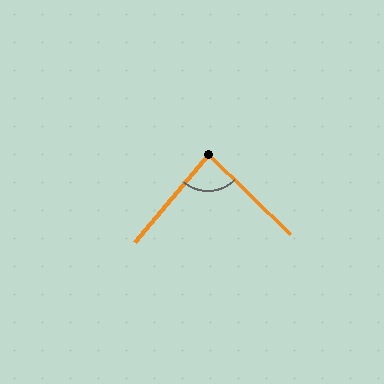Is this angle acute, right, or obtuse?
It is approximately a right angle.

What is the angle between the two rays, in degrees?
Approximately 86 degrees.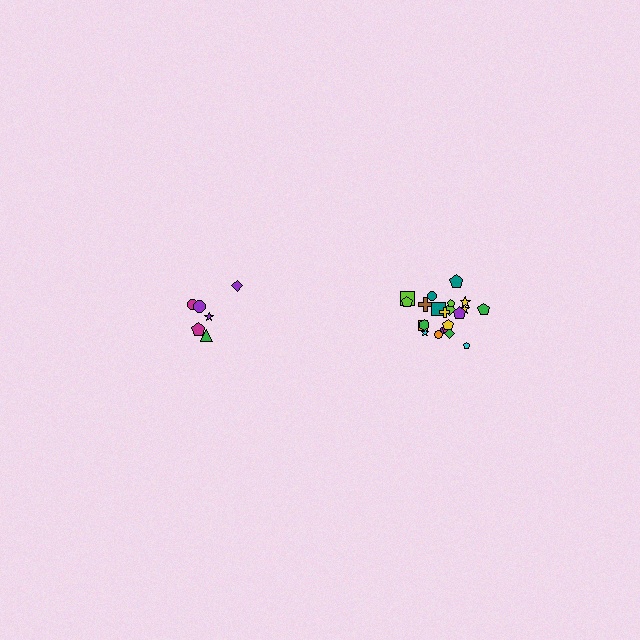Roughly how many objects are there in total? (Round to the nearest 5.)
Roughly 30 objects in total.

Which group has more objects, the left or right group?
The right group.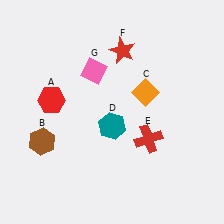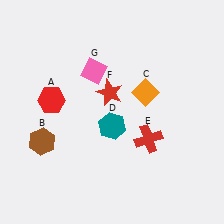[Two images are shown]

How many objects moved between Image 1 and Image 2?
1 object moved between the two images.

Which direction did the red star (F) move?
The red star (F) moved down.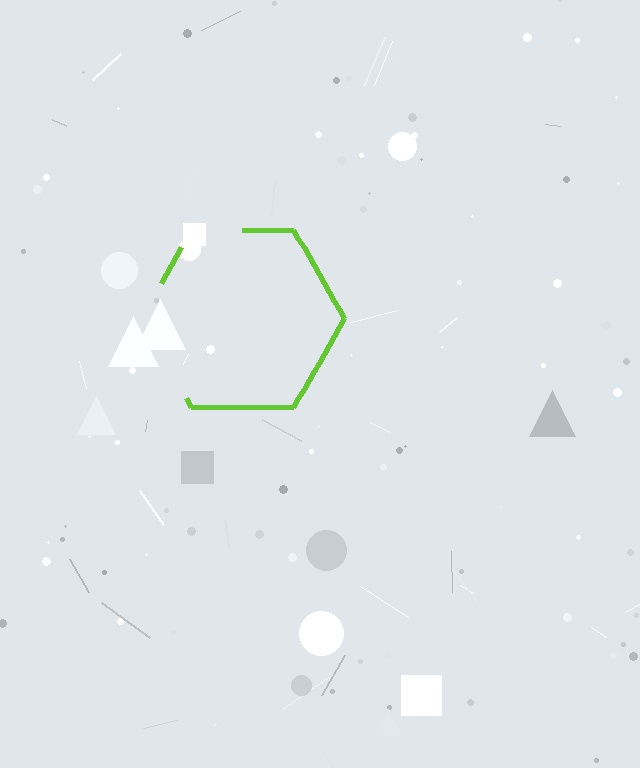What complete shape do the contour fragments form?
The contour fragments form a hexagon.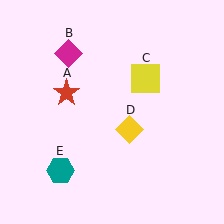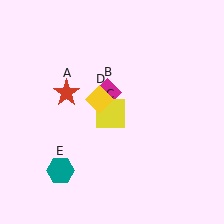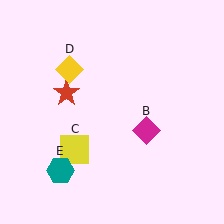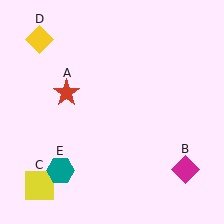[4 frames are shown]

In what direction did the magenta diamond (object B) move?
The magenta diamond (object B) moved down and to the right.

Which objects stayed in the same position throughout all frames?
Red star (object A) and teal hexagon (object E) remained stationary.